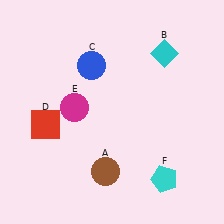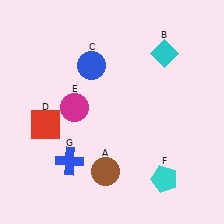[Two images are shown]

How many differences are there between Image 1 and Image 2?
There is 1 difference between the two images.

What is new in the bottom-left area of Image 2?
A blue cross (G) was added in the bottom-left area of Image 2.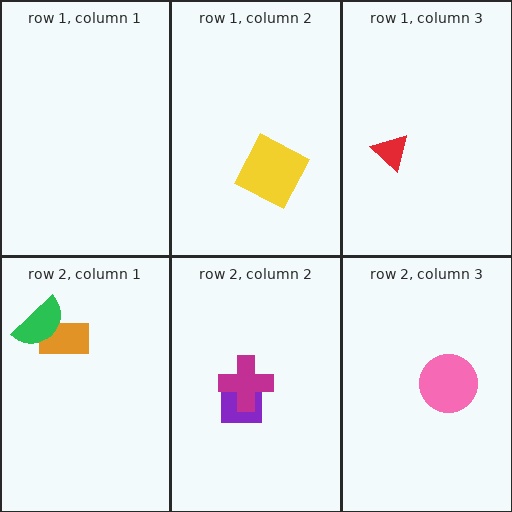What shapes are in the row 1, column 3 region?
The red triangle.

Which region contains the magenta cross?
The row 2, column 2 region.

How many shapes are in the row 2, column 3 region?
1.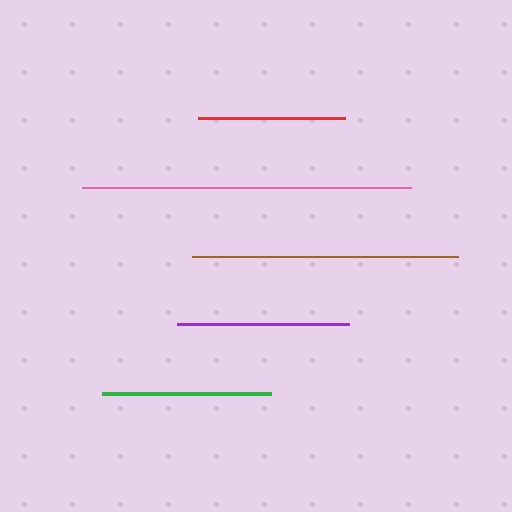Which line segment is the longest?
The pink line is the longest at approximately 329 pixels.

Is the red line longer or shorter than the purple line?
The purple line is longer than the red line.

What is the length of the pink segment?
The pink segment is approximately 329 pixels long.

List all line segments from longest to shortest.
From longest to shortest: pink, brown, purple, green, red.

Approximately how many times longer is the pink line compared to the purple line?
The pink line is approximately 1.9 times the length of the purple line.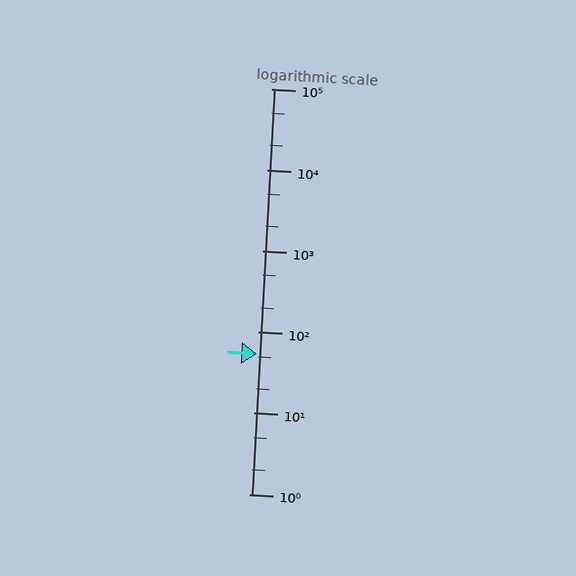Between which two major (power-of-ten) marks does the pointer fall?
The pointer is between 10 and 100.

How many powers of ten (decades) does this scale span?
The scale spans 5 decades, from 1 to 100000.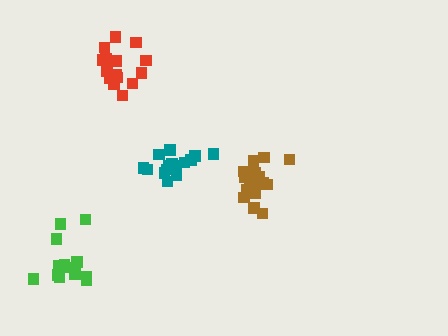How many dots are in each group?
Group 1: 17 dots, Group 2: 14 dots, Group 3: 16 dots, Group 4: 16 dots (63 total).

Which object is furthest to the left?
The green cluster is leftmost.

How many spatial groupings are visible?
There are 4 spatial groupings.